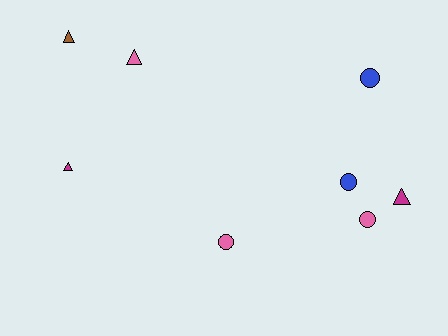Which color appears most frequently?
Pink, with 3 objects.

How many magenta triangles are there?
There are 2 magenta triangles.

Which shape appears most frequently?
Triangle, with 4 objects.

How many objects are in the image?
There are 8 objects.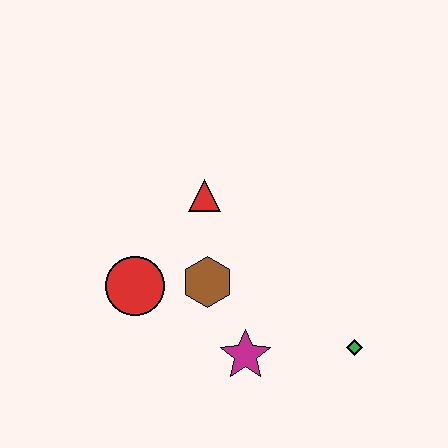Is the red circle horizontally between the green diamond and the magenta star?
No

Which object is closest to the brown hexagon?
The red circle is closest to the brown hexagon.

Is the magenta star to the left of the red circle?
No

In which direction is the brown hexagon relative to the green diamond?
The brown hexagon is to the left of the green diamond.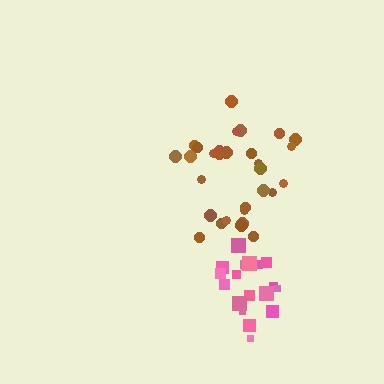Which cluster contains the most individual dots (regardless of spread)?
Brown (31).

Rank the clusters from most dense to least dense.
pink, brown.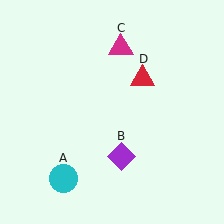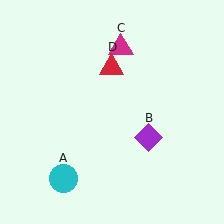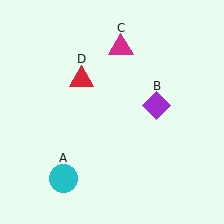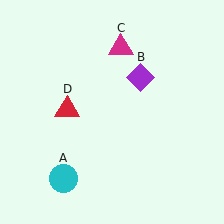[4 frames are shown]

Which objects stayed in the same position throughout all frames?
Cyan circle (object A) and magenta triangle (object C) remained stationary.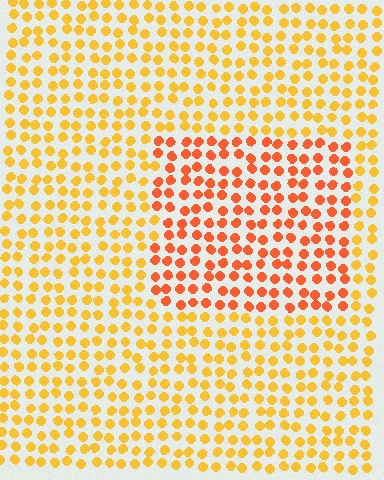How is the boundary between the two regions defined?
The boundary is defined purely by a slight shift in hue (about 31 degrees). Spacing, size, and orientation are identical on both sides.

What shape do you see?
I see a rectangle.